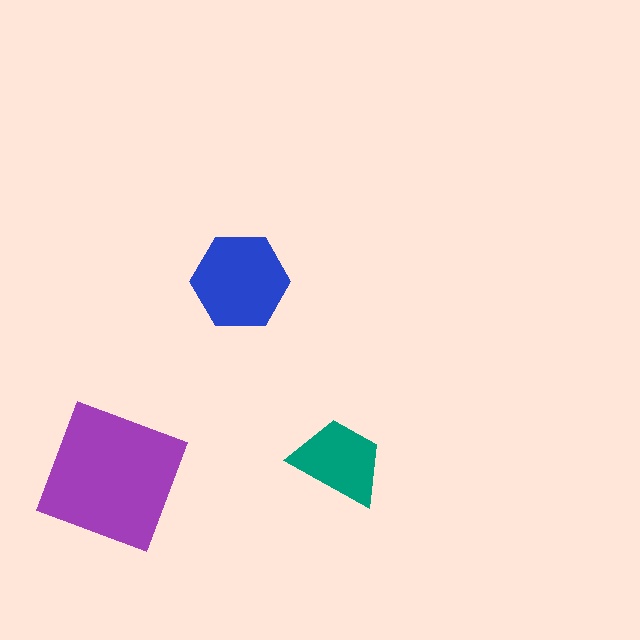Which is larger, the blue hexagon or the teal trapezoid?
The blue hexagon.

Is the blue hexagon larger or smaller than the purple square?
Smaller.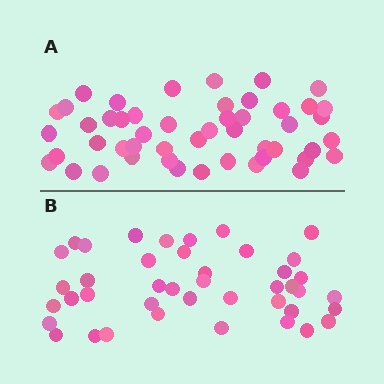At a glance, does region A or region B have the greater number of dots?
Region A (the top region) has more dots.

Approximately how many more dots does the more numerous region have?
Region A has roughly 8 or so more dots than region B.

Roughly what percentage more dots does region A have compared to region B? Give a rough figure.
About 15% more.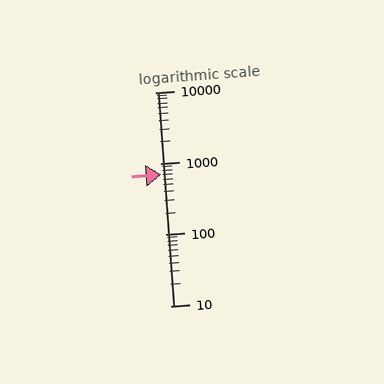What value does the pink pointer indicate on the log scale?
The pointer indicates approximately 700.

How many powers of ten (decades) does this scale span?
The scale spans 3 decades, from 10 to 10000.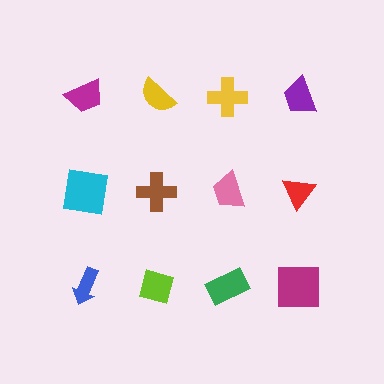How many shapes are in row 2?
4 shapes.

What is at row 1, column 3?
A yellow cross.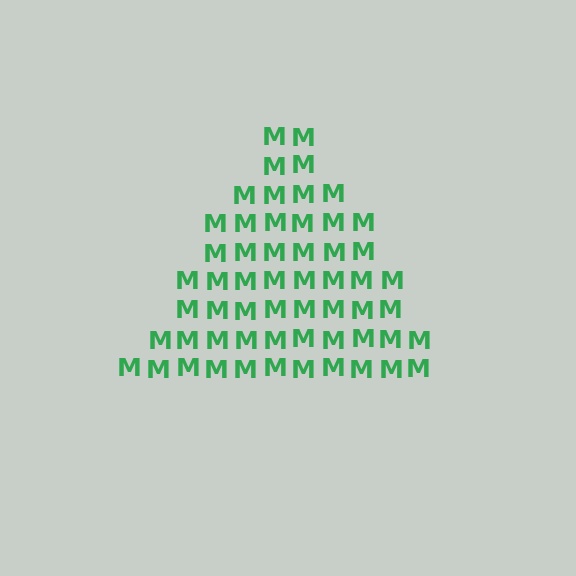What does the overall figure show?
The overall figure shows a triangle.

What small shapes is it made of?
It is made of small letter M's.